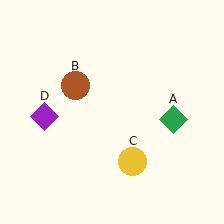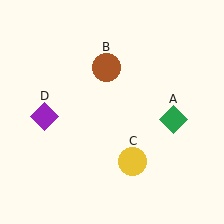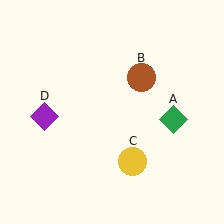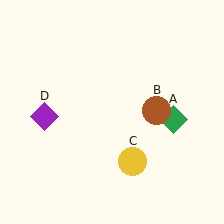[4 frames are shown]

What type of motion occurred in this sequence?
The brown circle (object B) rotated clockwise around the center of the scene.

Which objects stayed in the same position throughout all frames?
Green diamond (object A) and yellow circle (object C) and purple diamond (object D) remained stationary.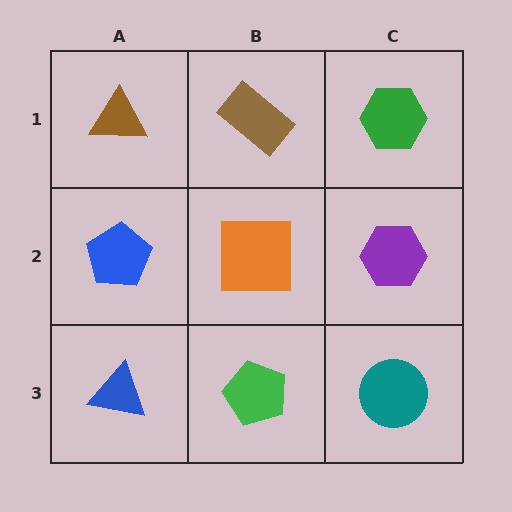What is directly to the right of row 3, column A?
A green pentagon.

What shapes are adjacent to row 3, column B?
An orange square (row 2, column B), a blue triangle (row 3, column A), a teal circle (row 3, column C).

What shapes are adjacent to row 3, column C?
A purple hexagon (row 2, column C), a green pentagon (row 3, column B).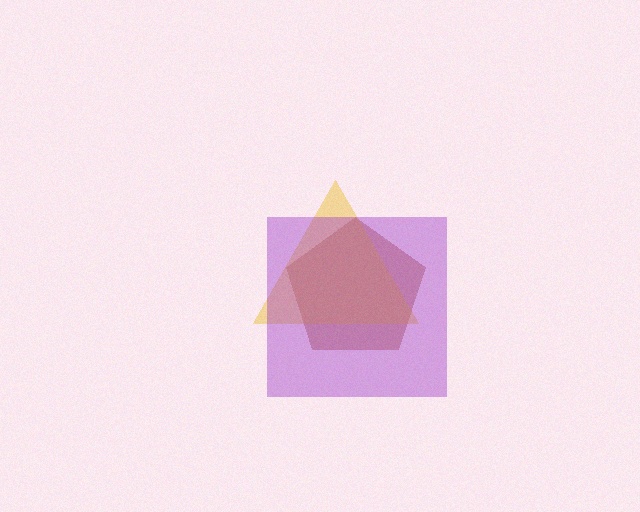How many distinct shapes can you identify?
There are 3 distinct shapes: a brown pentagon, a yellow triangle, a purple square.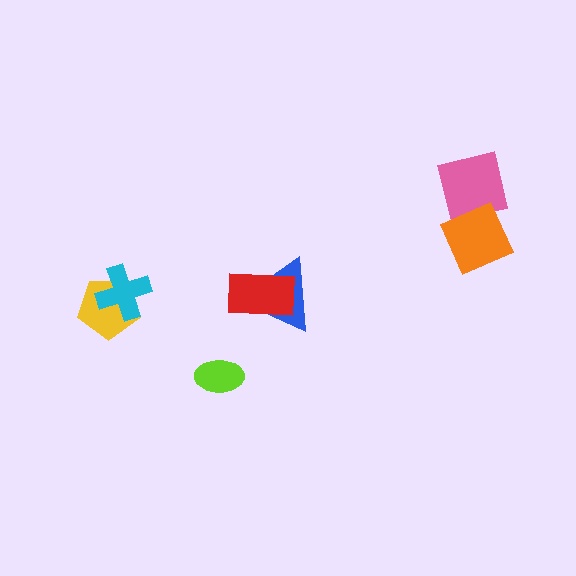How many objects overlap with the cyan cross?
1 object overlaps with the cyan cross.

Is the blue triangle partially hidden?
Yes, it is partially covered by another shape.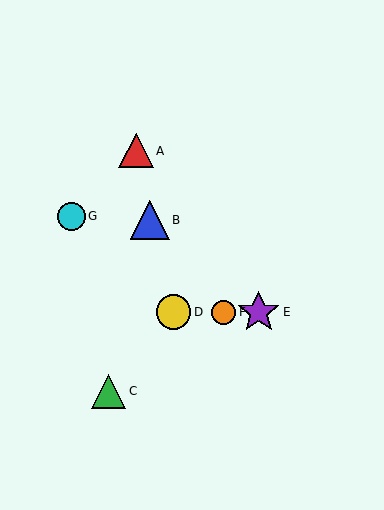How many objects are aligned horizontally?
3 objects (D, E, F) are aligned horizontally.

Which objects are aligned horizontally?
Objects D, E, F are aligned horizontally.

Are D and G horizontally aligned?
No, D is at y≈312 and G is at y≈216.